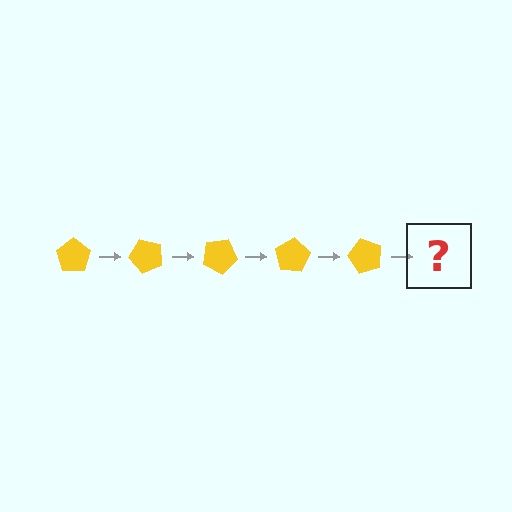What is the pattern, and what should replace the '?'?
The pattern is that the pentagon rotates 50 degrees each step. The '?' should be a yellow pentagon rotated 250 degrees.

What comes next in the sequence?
The next element should be a yellow pentagon rotated 250 degrees.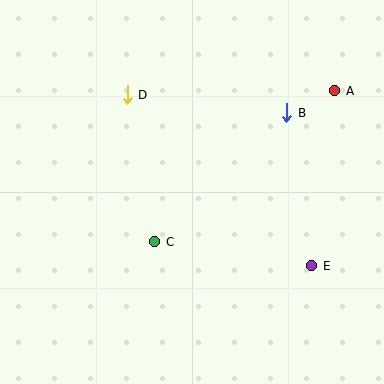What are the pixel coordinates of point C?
Point C is at (155, 242).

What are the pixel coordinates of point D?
Point D is at (127, 95).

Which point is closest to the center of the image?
Point C at (155, 242) is closest to the center.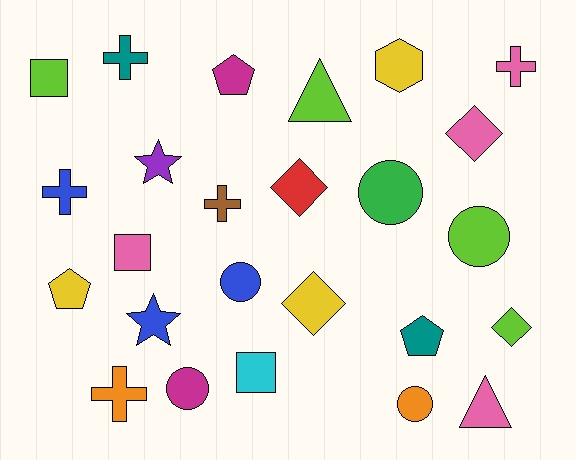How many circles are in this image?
There are 5 circles.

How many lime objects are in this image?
There are 4 lime objects.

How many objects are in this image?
There are 25 objects.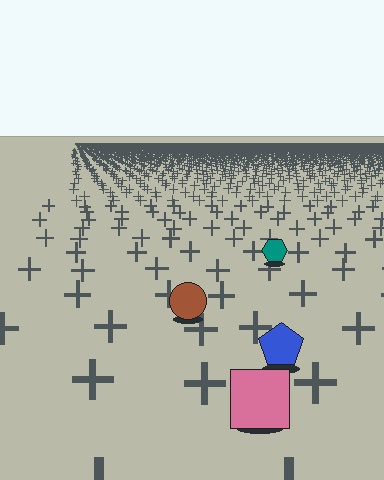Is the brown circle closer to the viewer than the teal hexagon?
Yes. The brown circle is closer — you can tell from the texture gradient: the ground texture is coarser near it.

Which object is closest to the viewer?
The pink square is closest. The texture marks near it are larger and more spread out.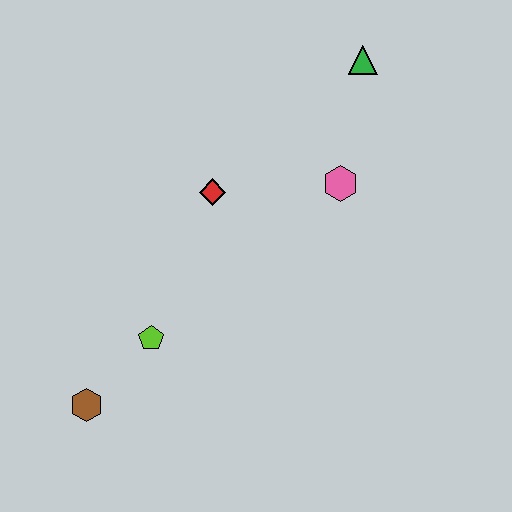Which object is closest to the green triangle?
The pink hexagon is closest to the green triangle.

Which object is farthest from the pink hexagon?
The brown hexagon is farthest from the pink hexagon.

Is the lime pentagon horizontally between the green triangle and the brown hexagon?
Yes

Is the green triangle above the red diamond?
Yes